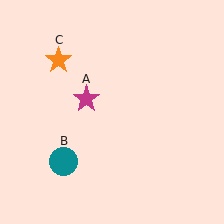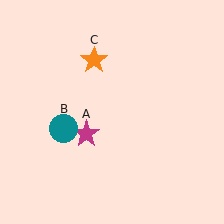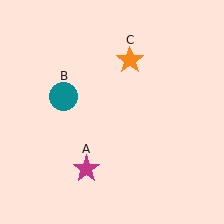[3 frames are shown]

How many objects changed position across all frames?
3 objects changed position: magenta star (object A), teal circle (object B), orange star (object C).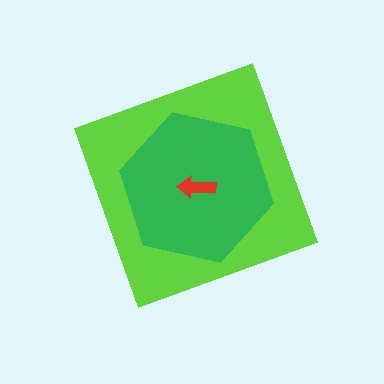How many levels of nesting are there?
3.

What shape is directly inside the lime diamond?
The green hexagon.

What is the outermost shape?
The lime diamond.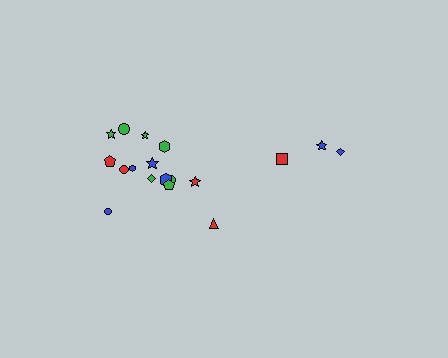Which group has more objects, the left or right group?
The left group.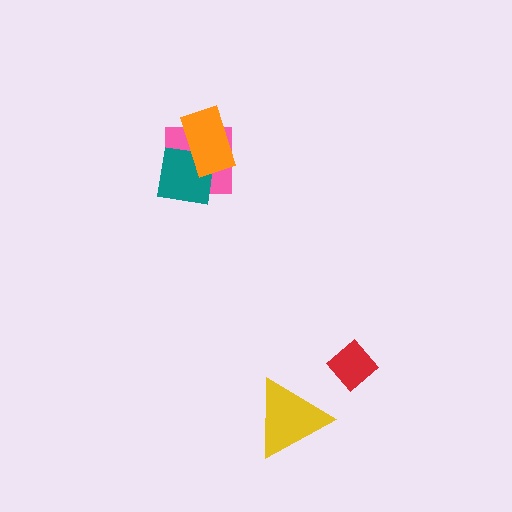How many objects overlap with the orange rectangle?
2 objects overlap with the orange rectangle.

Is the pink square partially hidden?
Yes, it is partially covered by another shape.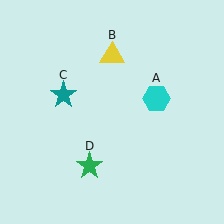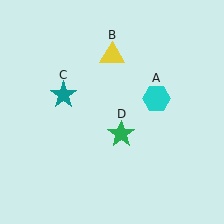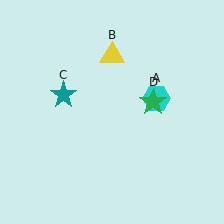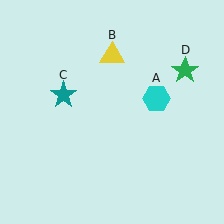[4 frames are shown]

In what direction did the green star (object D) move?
The green star (object D) moved up and to the right.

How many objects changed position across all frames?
1 object changed position: green star (object D).